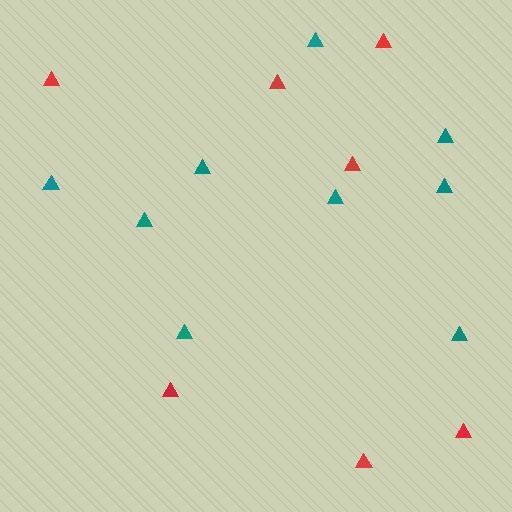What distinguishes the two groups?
There are 2 groups: one group of red triangles (7) and one group of teal triangles (9).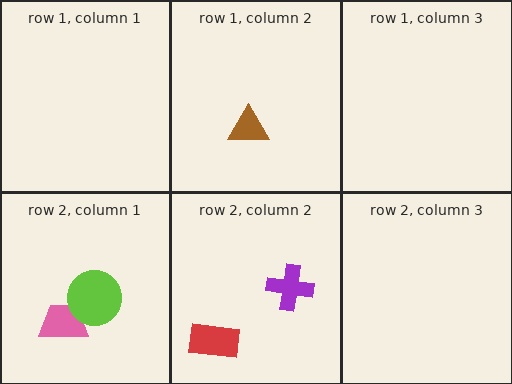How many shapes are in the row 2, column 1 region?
2.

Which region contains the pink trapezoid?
The row 2, column 1 region.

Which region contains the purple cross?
The row 2, column 2 region.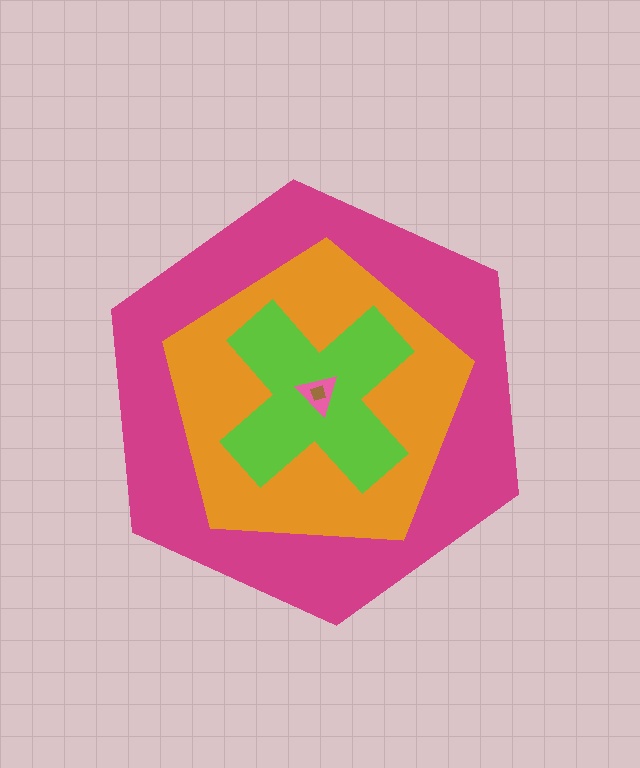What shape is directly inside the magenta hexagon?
The orange pentagon.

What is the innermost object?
The brown square.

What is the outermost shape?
The magenta hexagon.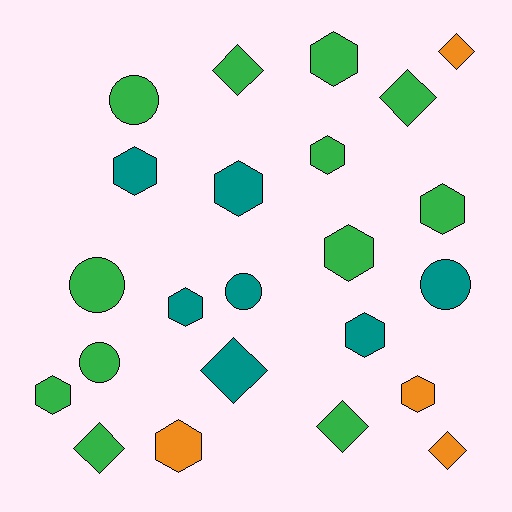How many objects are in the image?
There are 23 objects.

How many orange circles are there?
There are no orange circles.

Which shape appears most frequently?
Hexagon, with 11 objects.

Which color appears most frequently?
Green, with 12 objects.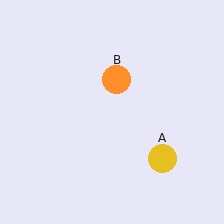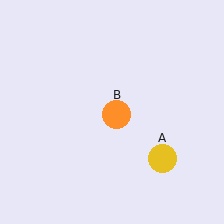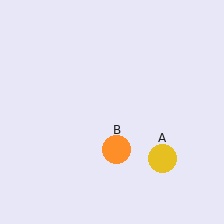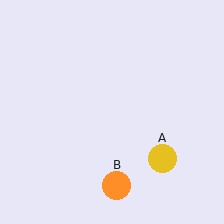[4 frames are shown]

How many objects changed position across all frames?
1 object changed position: orange circle (object B).